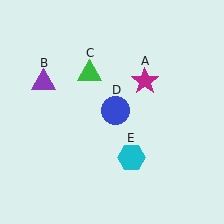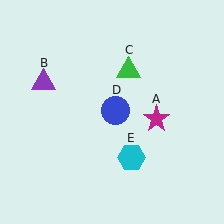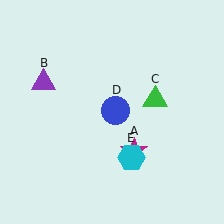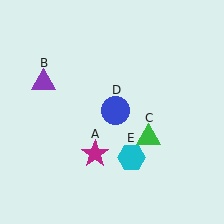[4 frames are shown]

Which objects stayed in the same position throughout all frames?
Purple triangle (object B) and blue circle (object D) and cyan hexagon (object E) remained stationary.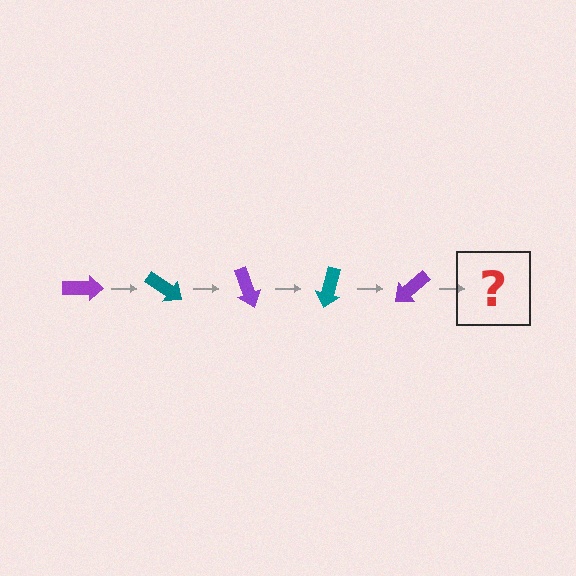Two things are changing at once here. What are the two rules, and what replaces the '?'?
The two rules are that it rotates 35 degrees each step and the color cycles through purple and teal. The '?' should be a teal arrow, rotated 175 degrees from the start.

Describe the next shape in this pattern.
It should be a teal arrow, rotated 175 degrees from the start.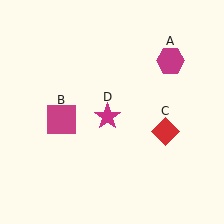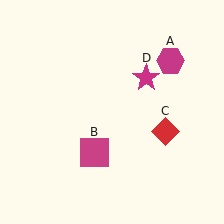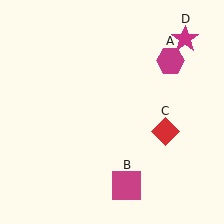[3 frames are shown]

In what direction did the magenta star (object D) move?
The magenta star (object D) moved up and to the right.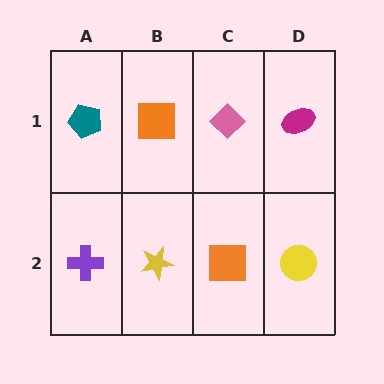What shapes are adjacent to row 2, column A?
A teal pentagon (row 1, column A), a yellow star (row 2, column B).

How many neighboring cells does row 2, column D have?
2.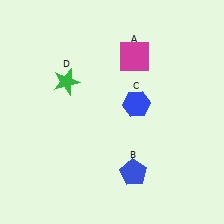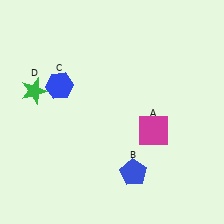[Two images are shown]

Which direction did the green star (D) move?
The green star (D) moved left.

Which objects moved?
The objects that moved are: the magenta square (A), the blue hexagon (C), the green star (D).